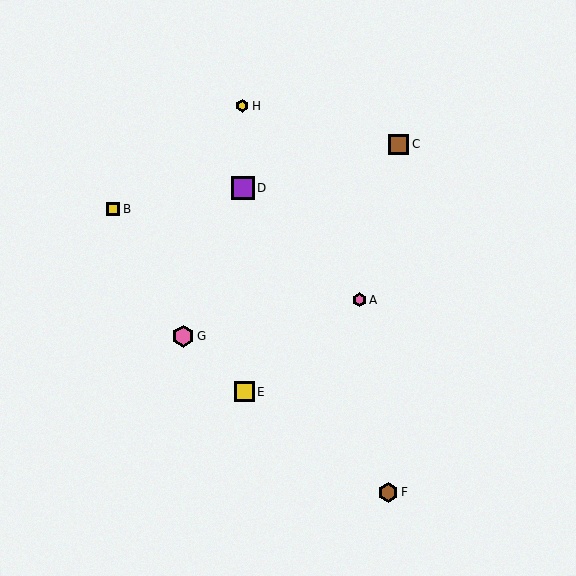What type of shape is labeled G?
Shape G is a pink hexagon.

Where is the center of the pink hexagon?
The center of the pink hexagon is at (359, 299).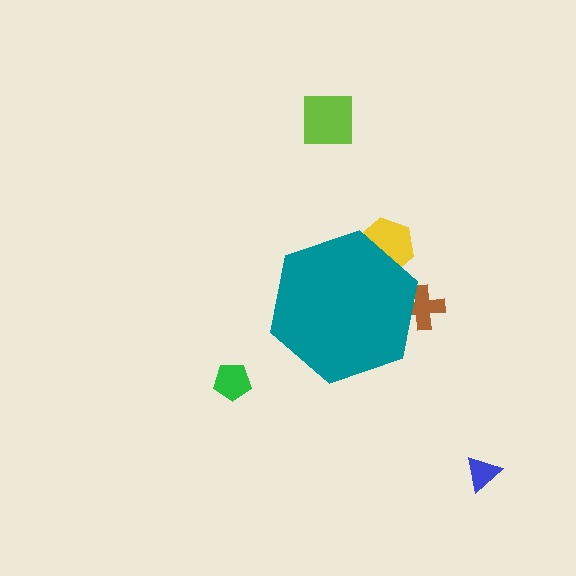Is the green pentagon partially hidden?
No, the green pentagon is fully visible.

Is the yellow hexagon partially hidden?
Yes, the yellow hexagon is partially hidden behind the teal hexagon.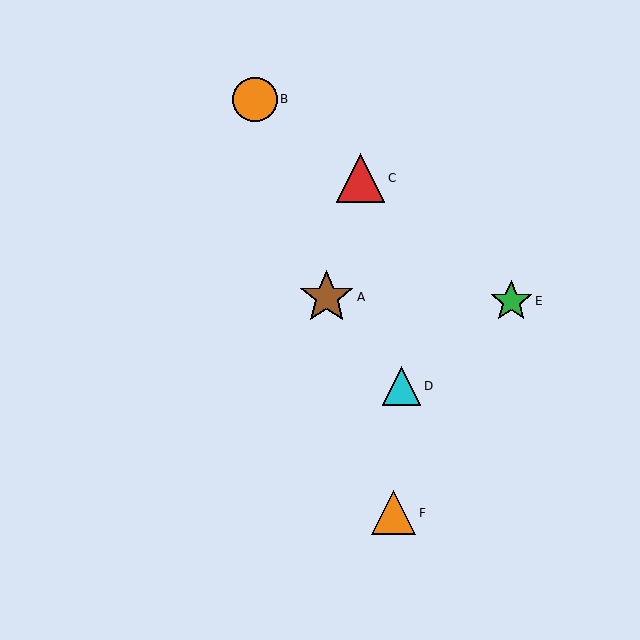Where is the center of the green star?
The center of the green star is at (511, 301).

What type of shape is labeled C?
Shape C is a red triangle.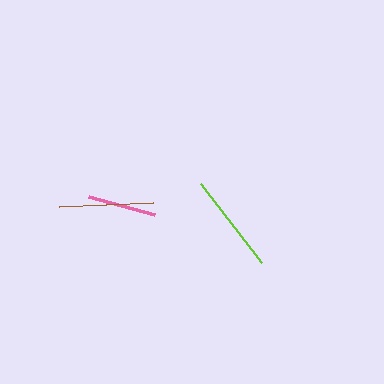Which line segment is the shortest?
The pink line is the shortest at approximately 69 pixels.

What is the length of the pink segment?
The pink segment is approximately 69 pixels long.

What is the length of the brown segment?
The brown segment is approximately 94 pixels long.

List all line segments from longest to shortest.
From longest to shortest: lime, brown, pink.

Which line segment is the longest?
The lime line is the longest at approximately 100 pixels.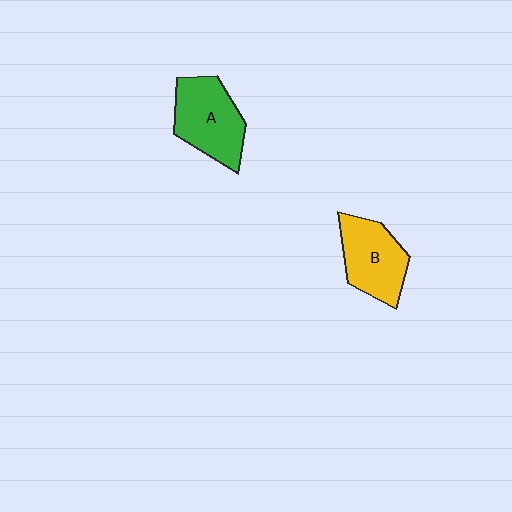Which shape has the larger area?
Shape A (green).